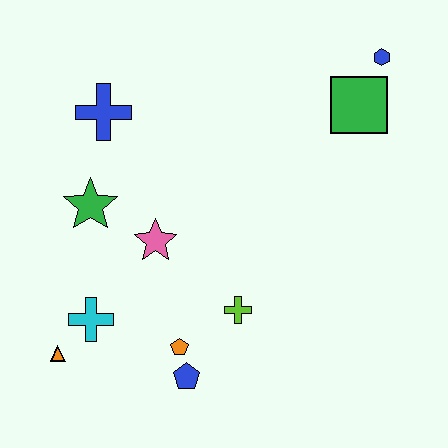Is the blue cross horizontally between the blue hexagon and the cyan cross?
Yes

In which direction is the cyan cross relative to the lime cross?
The cyan cross is to the left of the lime cross.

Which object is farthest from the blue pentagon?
The blue hexagon is farthest from the blue pentagon.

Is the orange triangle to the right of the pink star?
No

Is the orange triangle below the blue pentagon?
No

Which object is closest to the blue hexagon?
The green square is closest to the blue hexagon.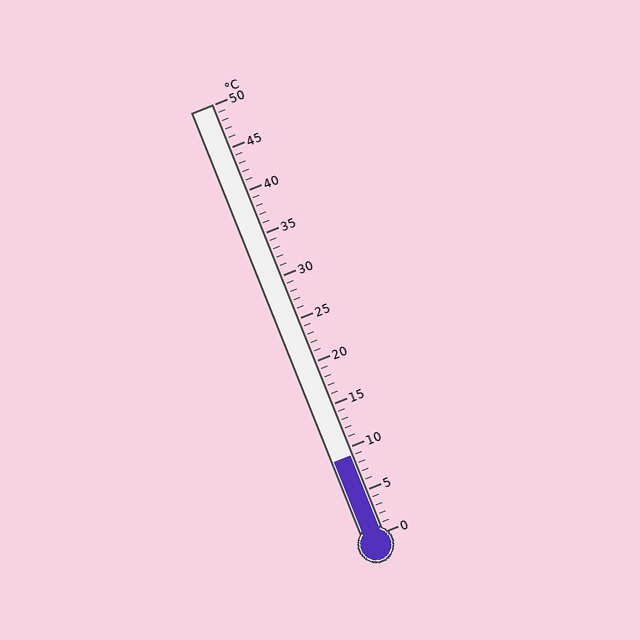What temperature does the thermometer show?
The thermometer shows approximately 9°C.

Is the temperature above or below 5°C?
The temperature is above 5°C.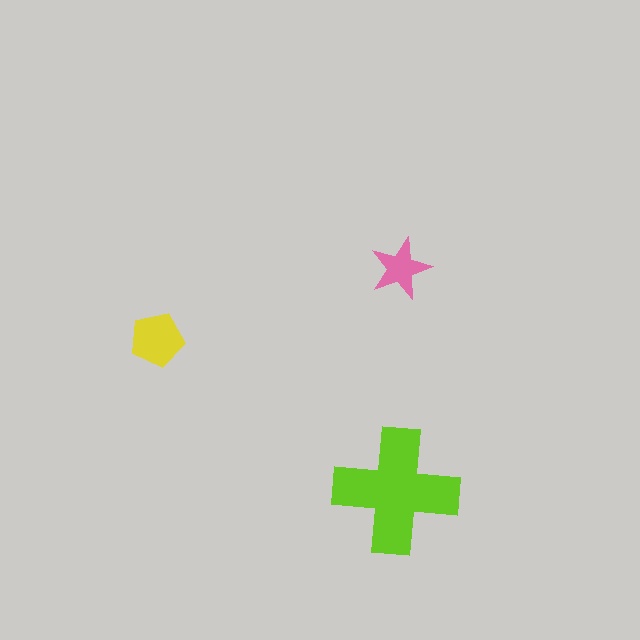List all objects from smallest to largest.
The pink star, the yellow pentagon, the lime cross.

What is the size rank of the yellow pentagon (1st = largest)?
2nd.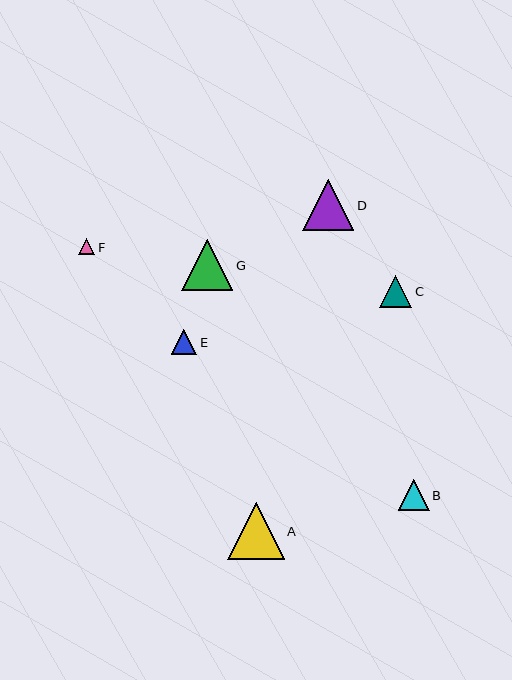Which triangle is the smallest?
Triangle F is the smallest with a size of approximately 17 pixels.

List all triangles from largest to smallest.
From largest to smallest: A, G, D, C, B, E, F.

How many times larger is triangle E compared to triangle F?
Triangle E is approximately 1.5 times the size of triangle F.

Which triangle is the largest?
Triangle A is the largest with a size of approximately 57 pixels.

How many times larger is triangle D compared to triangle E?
Triangle D is approximately 2.0 times the size of triangle E.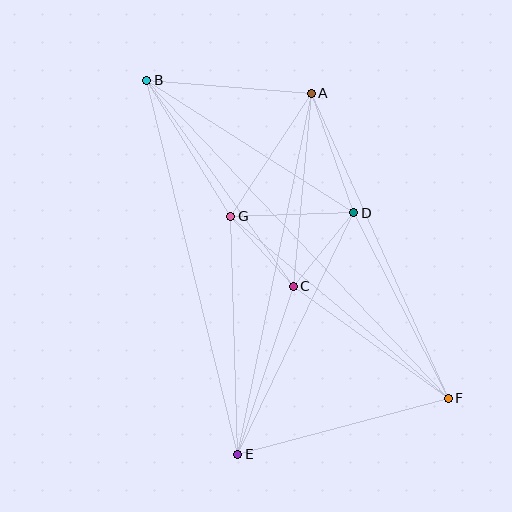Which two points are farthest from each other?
Points B and F are farthest from each other.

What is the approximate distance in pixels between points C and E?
The distance between C and E is approximately 177 pixels.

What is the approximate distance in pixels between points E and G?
The distance between E and G is approximately 238 pixels.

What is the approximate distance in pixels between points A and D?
The distance between A and D is approximately 127 pixels.